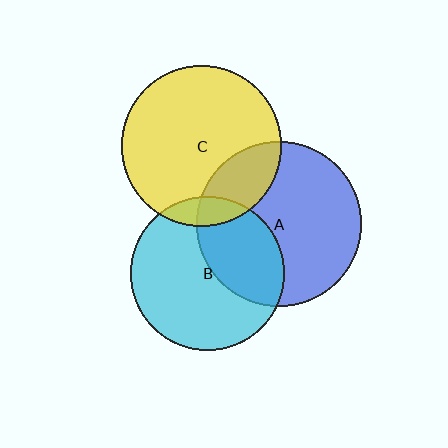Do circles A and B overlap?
Yes.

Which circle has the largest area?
Circle A (blue).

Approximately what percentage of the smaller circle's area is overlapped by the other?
Approximately 35%.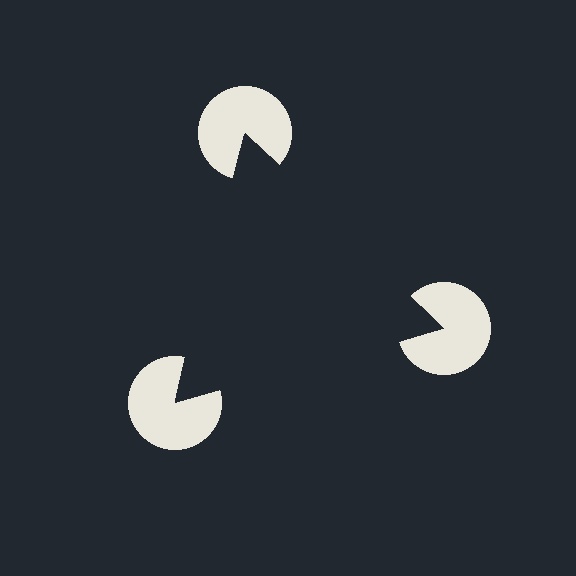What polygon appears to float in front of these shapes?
An illusory triangle — its edges are inferred from the aligned wedge cuts in the pac-man discs, not physically drawn.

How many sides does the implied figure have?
3 sides.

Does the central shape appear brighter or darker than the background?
It typically appears slightly darker than the background, even though no actual brightness change is drawn.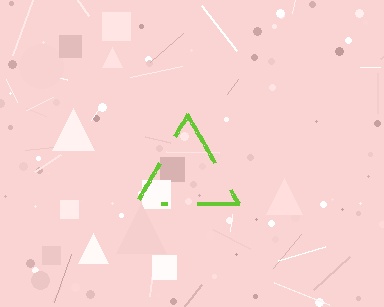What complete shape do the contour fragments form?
The contour fragments form a triangle.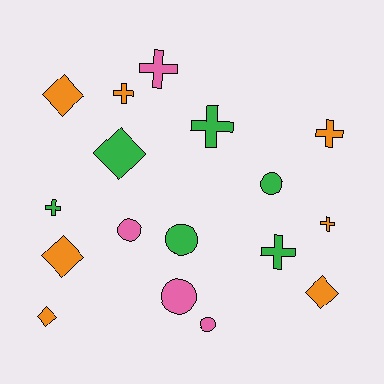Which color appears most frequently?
Orange, with 7 objects.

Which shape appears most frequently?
Cross, with 7 objects.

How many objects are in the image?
There are 17 objects.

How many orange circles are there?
There are no orange circles.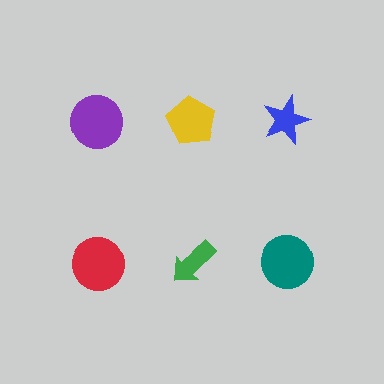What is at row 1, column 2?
A yellow pentagon.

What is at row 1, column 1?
A purple circle.